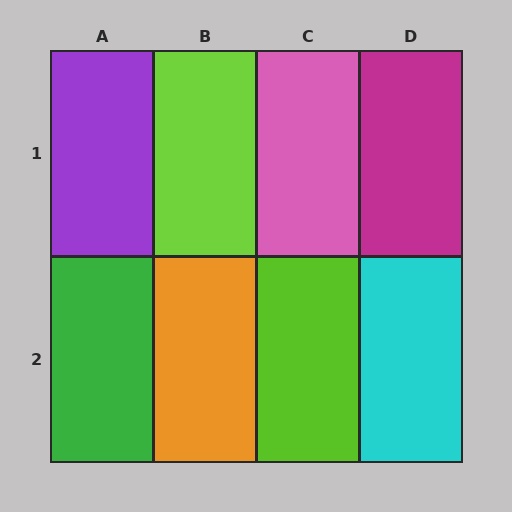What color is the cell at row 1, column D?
Magenta.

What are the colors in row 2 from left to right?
Green, orange, lime, cyan.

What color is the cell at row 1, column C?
Pink.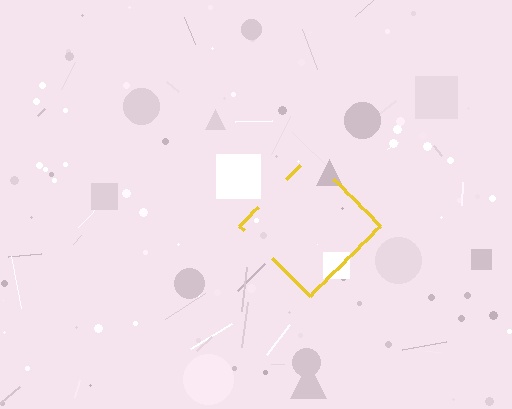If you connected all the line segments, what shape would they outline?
They would outline a diamond.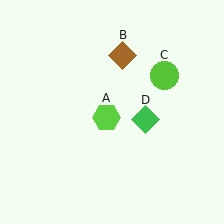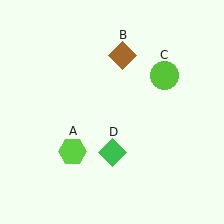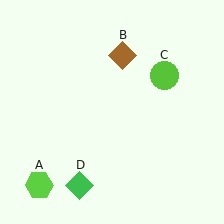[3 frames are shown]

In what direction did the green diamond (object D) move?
The green diamond (object D) moved down and to the left.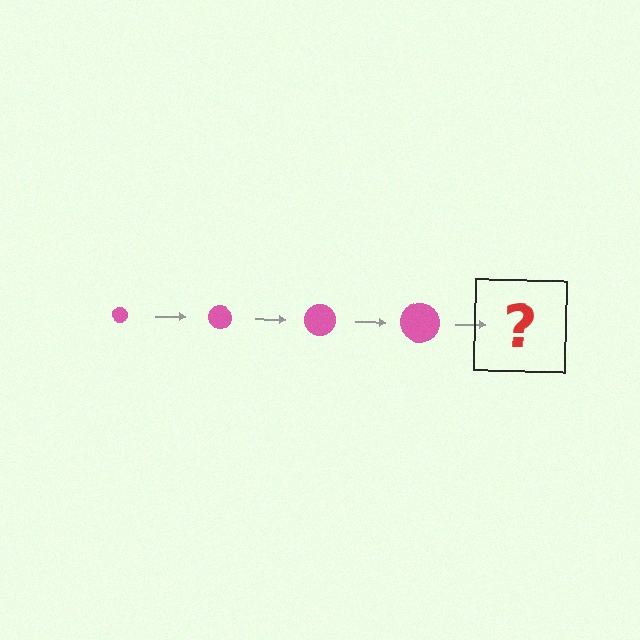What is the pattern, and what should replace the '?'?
The pattern is that the circle gets progressively larger each step. The '?' should be a pink circle, larger than the previous one.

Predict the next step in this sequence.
The next step is a pink circle, larger than the previous one.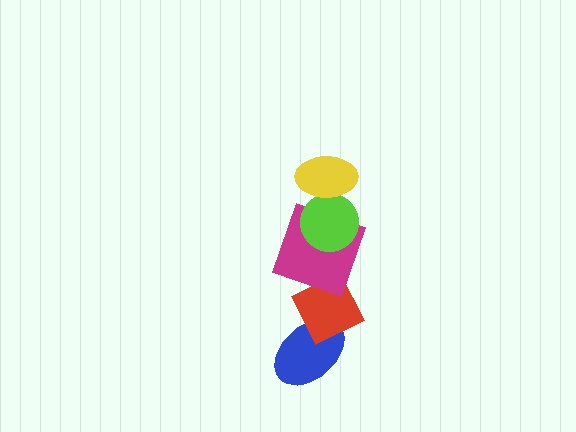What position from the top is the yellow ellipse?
The yellow ellipse is 1st from the top.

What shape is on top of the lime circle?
The yellow ellipse is on top of the lime circle.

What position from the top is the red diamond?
The red diamond is 4th from the top.